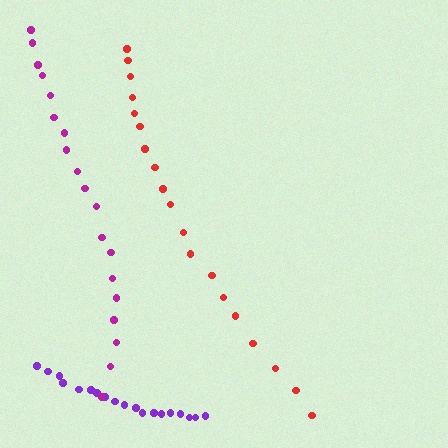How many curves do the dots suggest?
There are 3 distinct paths.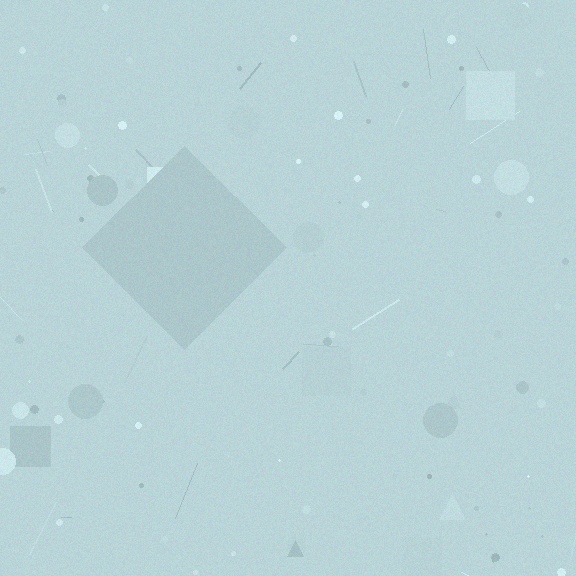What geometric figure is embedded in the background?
A diamond is embedded in the background.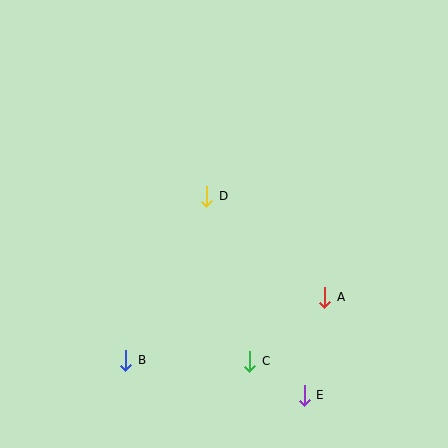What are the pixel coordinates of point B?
Point B is at (126, 360).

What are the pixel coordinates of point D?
Point D is at (207, 196).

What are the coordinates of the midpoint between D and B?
The midpoint between D and B is at (166, 278).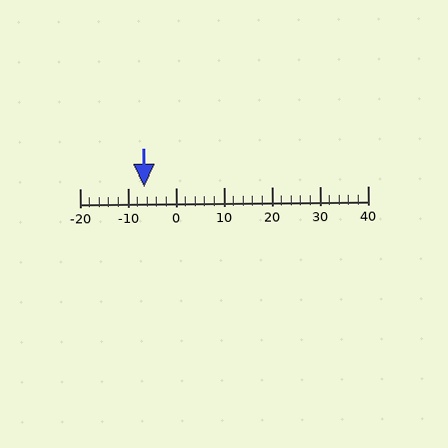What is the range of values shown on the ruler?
The ruler shows values from -20 to 40.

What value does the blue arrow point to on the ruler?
The blue arrow points to approximately -6.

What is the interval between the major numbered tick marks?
The major tick marks are spaced 10 units apart.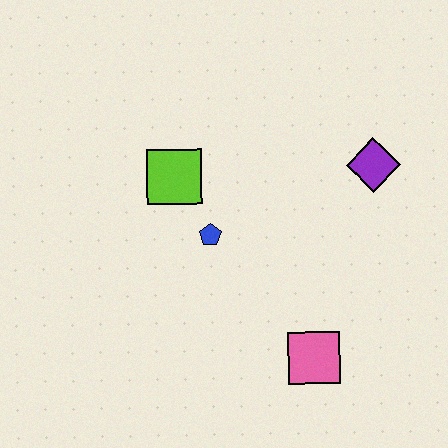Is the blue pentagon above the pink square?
Yes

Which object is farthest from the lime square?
The pink square is farthest from the lime square.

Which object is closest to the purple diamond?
The blue pentagon is closest to the purple diamond.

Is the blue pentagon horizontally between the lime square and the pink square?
Yes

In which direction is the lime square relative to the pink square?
The lime square is above the pink square.